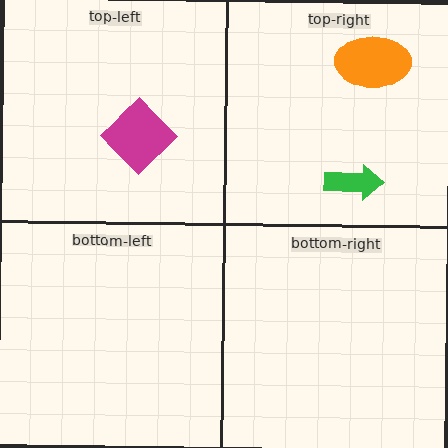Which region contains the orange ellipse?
The top-right region.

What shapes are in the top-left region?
The magenta diamond.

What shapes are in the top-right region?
The green arrow, the orange ellipse.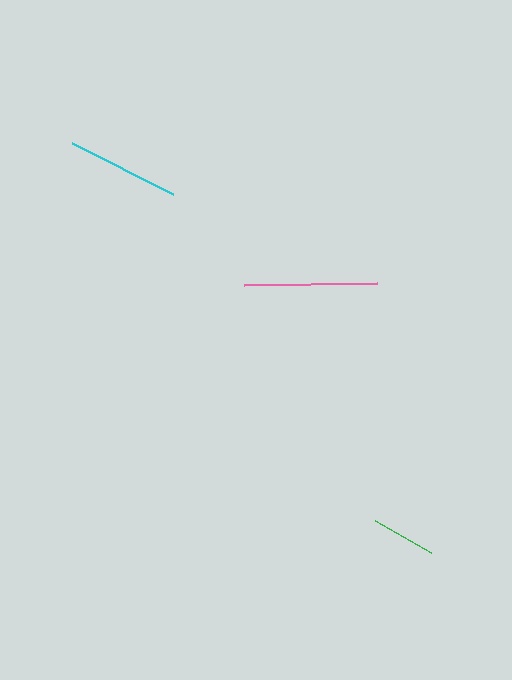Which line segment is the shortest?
The green line is the shortest at approximately 65 pixels.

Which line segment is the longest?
The pink line is the longest at approximately 134 pixels.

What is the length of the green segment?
The green segment is approximately 65 pixels long.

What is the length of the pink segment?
The pink segment is approximately 134 pixels long.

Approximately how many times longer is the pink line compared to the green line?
The pink line is approximately 2.1 times the length of the green line.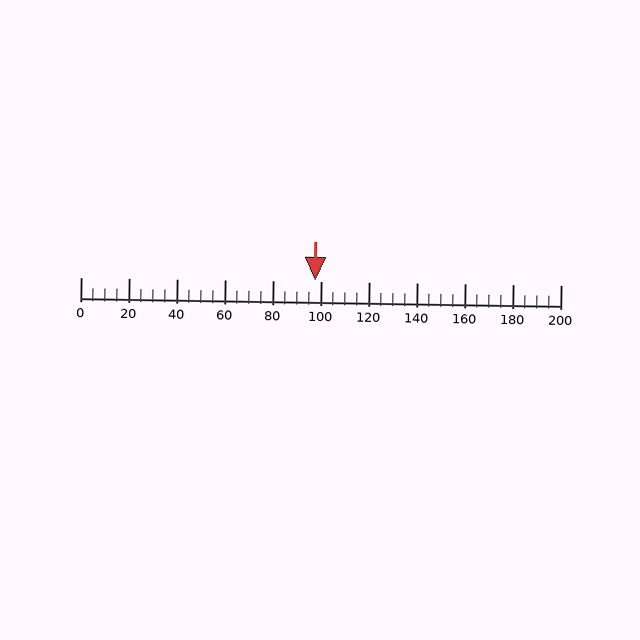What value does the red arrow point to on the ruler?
The red arrow points to approximately 98.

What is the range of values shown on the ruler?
The ruler shows values from 0 to 200.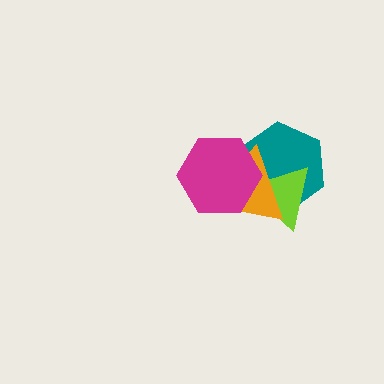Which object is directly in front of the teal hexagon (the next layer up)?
The lime triangle is directly in front of the teal hexagon.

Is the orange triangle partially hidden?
Yes, it is partially covered by another shape.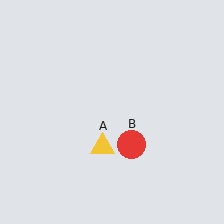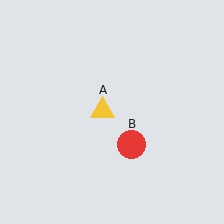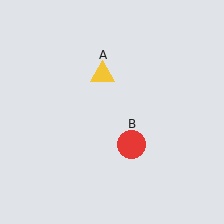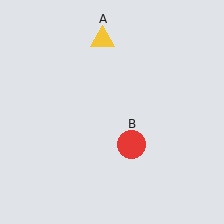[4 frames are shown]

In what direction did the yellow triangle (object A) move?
The yellow triangle (object A) moved up.